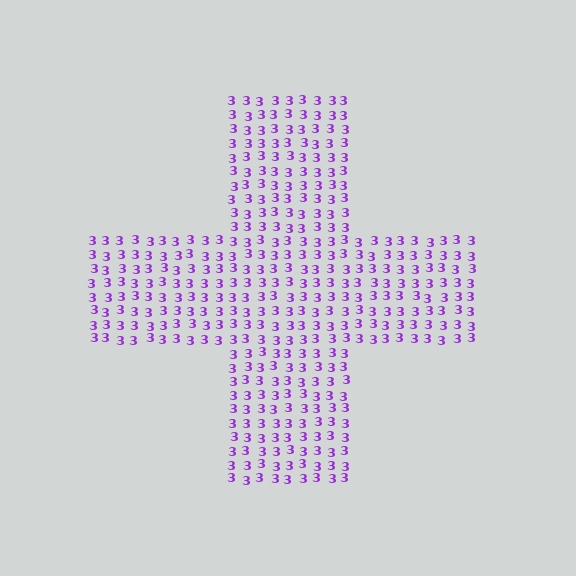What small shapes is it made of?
It is made of small digit 3's.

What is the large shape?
The large shape is a cross.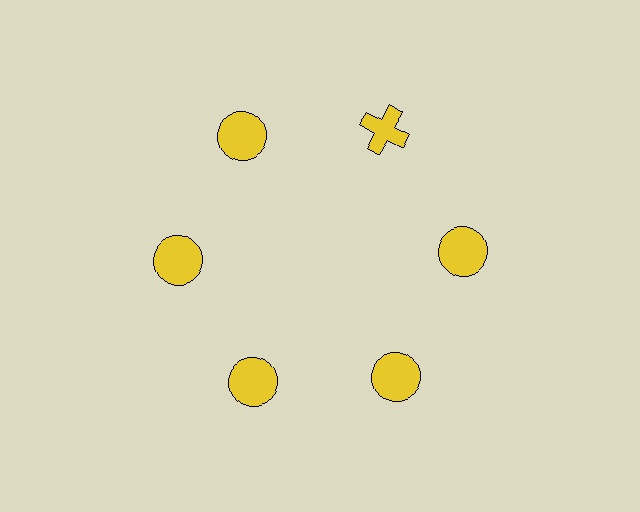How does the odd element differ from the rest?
It has a different shape: cross instead of circle.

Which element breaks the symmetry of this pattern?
The yellow cross at roughly the 1 o'clock position breaks the symmetry. All other shapes are yellow circles.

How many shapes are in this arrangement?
There are 6 shapes arranged in a ring pattern.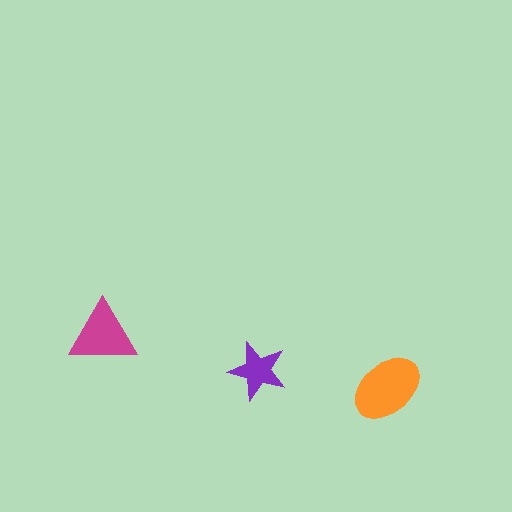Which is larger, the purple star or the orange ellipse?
The orange ellipse.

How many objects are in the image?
There are 3 objects in the image.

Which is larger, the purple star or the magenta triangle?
The magenta triangle.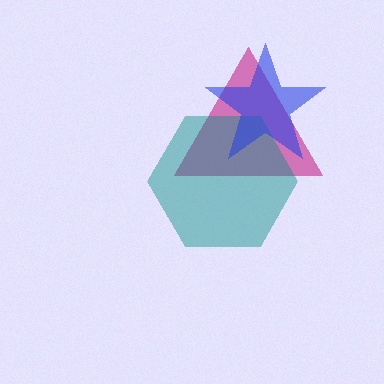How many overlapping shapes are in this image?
There are 3 overlapping shapes in the image.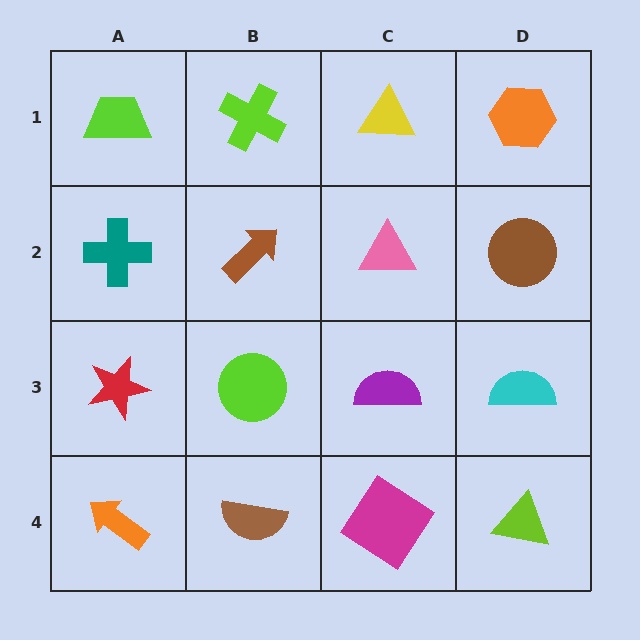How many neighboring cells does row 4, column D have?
2.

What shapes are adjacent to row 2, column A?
A lime trapezoid (row 1, column A), a red star (row 3, column A), a brown arrow (row 2, column B).